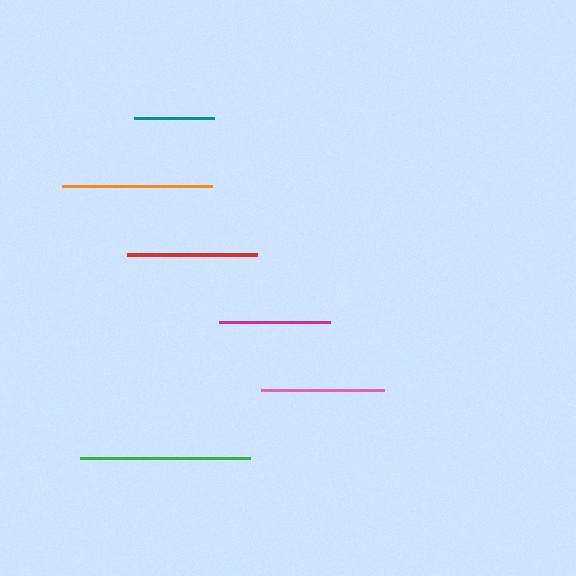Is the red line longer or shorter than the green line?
The green line is longer than the red line.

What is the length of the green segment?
The green segment is approximately 171 pixels long.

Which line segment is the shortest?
The teal line is the shortest at approximately 80 pixels.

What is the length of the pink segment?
The pink segment is approximately 123 pixels long.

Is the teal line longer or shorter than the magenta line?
The magenta line is longer than the teal line.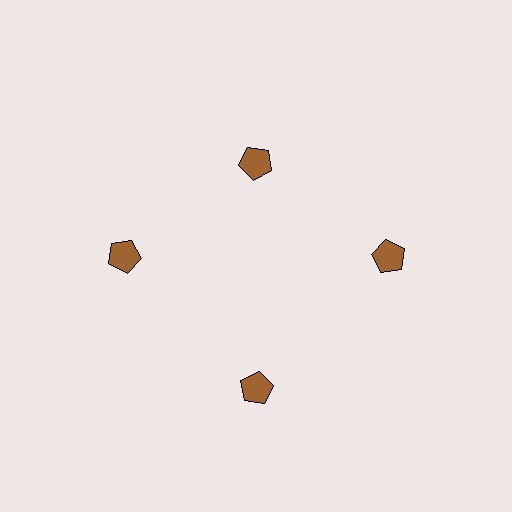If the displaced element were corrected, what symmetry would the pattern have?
It would have 4-fold rotational symmetry — the pattern would map onto itself every 90 degrees.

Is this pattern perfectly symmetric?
No. The 4 brown pentagons are arranged in a ring, but one element near the 12 o'clock position is pulled inward toward the center, breaking the 4-fold rotational symmetry.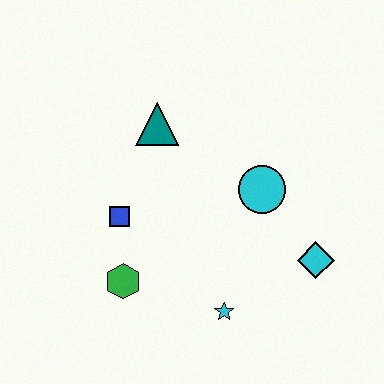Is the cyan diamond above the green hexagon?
Yes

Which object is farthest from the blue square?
The cyan diamond is farthest from the blue square.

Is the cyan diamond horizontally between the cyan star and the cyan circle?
No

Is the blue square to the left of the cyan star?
Yes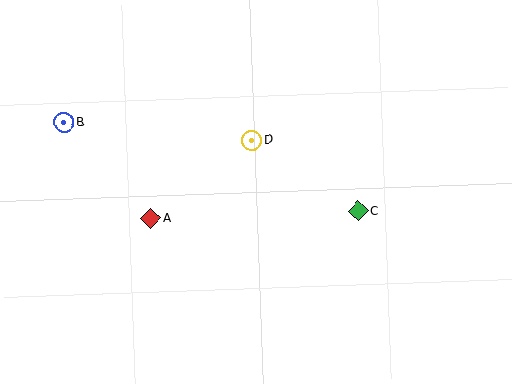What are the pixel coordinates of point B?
Point B is at (64, 122).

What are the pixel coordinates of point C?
Point C is at (358, 211).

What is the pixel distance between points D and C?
The distance between D and C is 127 pixels.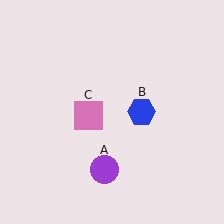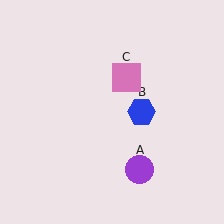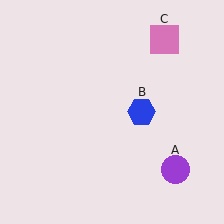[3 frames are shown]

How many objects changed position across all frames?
2 objects changed position: purple circle (object A), pink square (object C).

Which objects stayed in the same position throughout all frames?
Blue hexagon (object B) remained stationary.